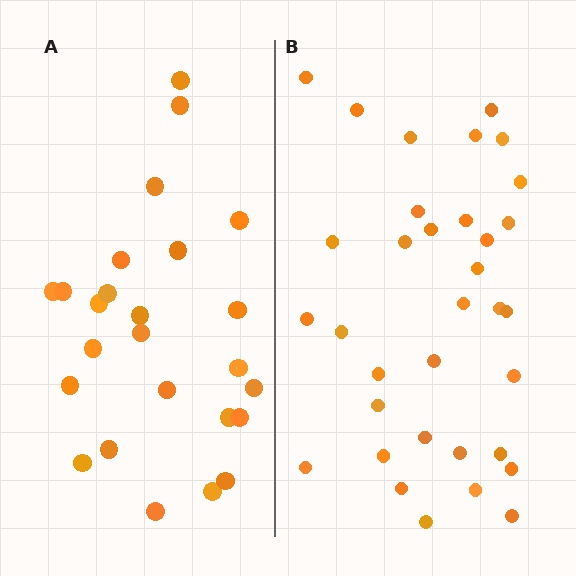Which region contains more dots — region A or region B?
Region B (the right region) has more dots.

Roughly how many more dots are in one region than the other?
Region B has roughly 8 or so more dots than region A.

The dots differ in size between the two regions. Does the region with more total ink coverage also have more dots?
No. Region A has more total ink coverage because its dots are larger, but region B actually contains more individual dots. Total area can be misleading — the number of items is what matters here.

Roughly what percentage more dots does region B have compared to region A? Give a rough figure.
About 35% more.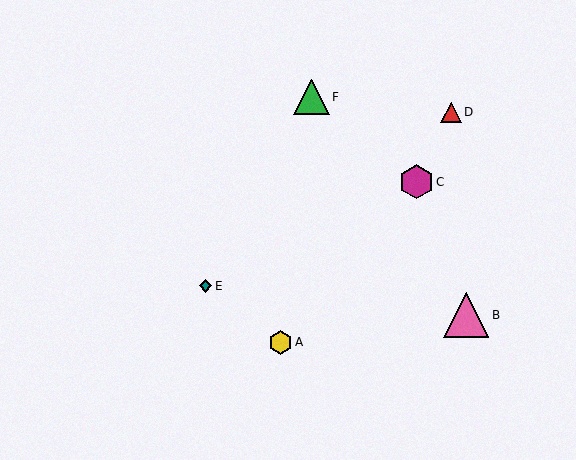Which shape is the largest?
The pink triangle (labeled B) is the largest.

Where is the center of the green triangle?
The center of the green triangle is at (311, 97).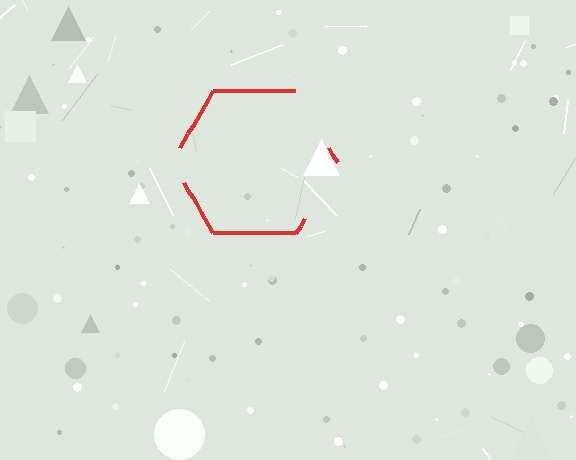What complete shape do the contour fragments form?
The contour fragments form a hexagon.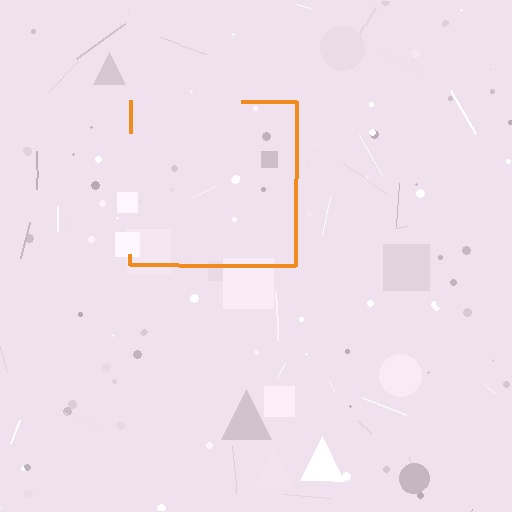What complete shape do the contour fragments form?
The contour fragments form a square.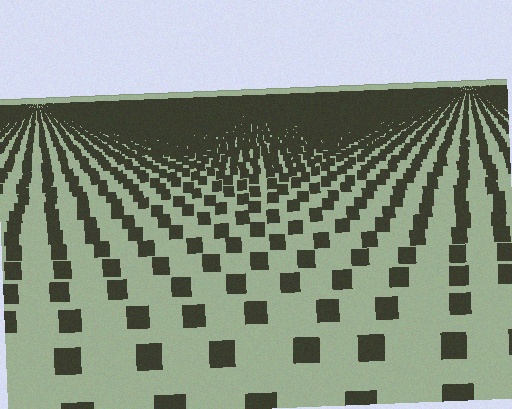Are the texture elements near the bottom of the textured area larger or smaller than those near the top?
Larger. Near the bottom, elements are closer to the viewer and appear at a bigger on-screen size.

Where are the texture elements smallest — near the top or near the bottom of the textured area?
Near the top.